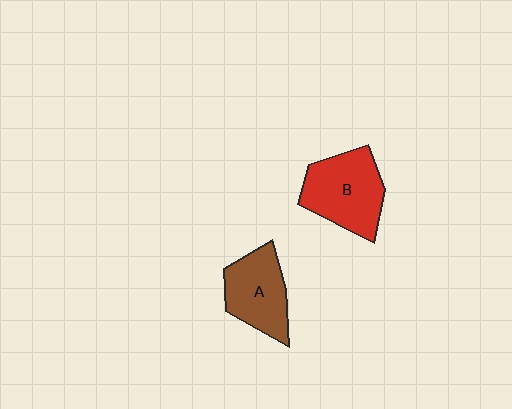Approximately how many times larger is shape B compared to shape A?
Approximately 1.2 times.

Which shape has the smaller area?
Shape A (brown).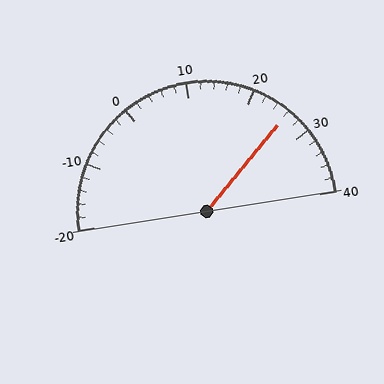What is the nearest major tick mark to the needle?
The nearest major tick mark is 30.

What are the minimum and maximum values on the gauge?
The gauge ranges from -20 to 40.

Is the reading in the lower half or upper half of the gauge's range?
The reading is in the upper half of the range (-20 to 40).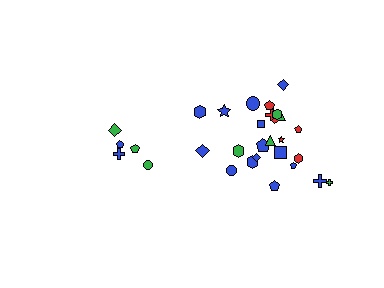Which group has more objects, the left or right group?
The right group.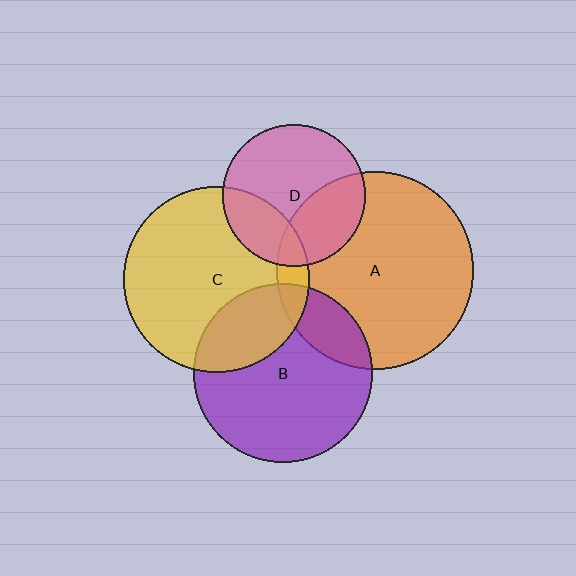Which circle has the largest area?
Circle A (orange).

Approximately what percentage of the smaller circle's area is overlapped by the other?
Approximately 25%.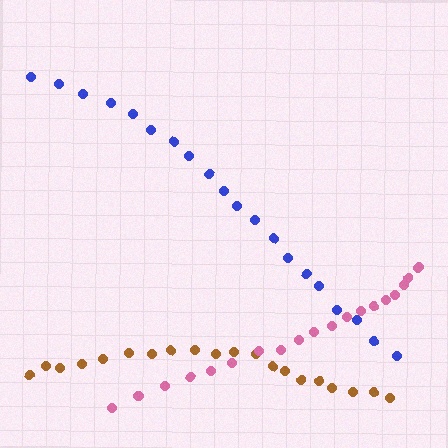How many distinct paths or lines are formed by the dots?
There are 3 distinct paths.